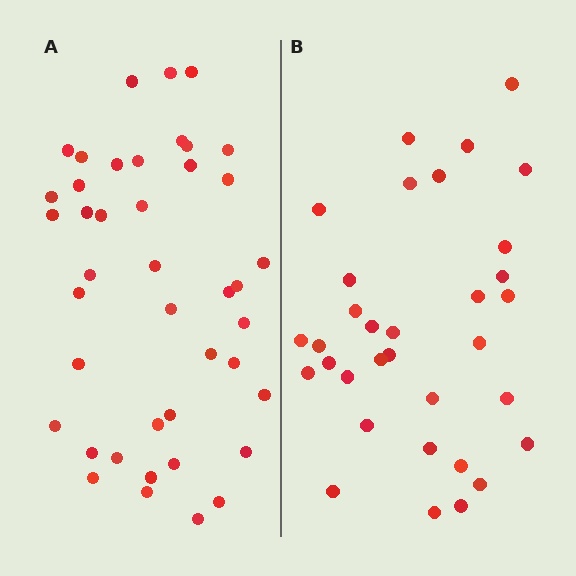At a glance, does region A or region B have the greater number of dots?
Region A (the left region) has more dots.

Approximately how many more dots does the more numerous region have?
Region A has roughly 8 or so more dots than region B.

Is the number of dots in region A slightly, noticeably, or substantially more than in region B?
Region A has noticeably more, but not dramatically so. The ratio is roughly 1.3 to 1.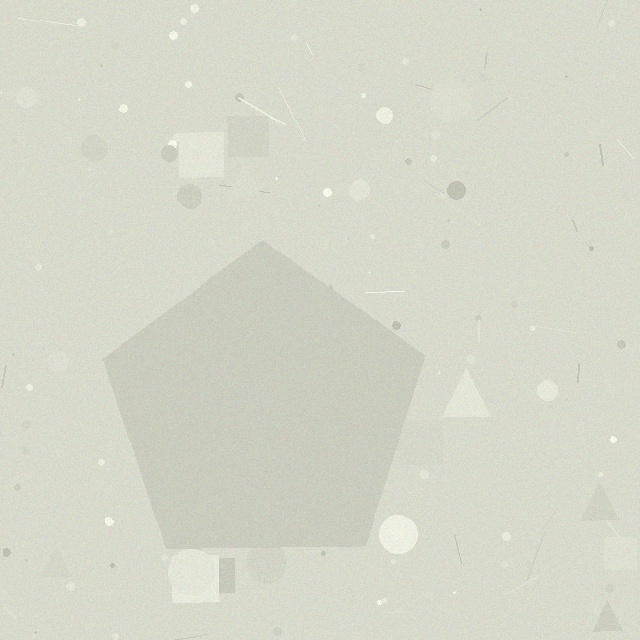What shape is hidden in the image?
A pentagon is hidden in the image.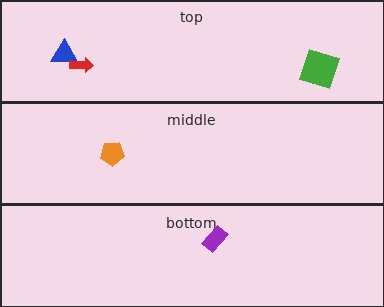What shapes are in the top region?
The blue triangle, the green square, the red arrow.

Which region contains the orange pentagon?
The middle region.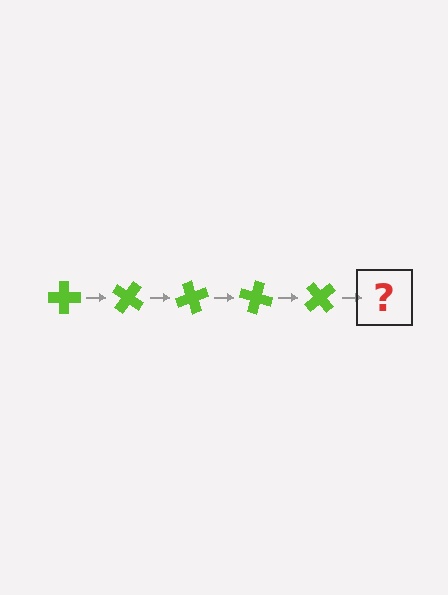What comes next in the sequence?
The next element should be a lime cross rotated 175 degrees.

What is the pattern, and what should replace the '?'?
The pattern is that the cross rotates 35 degrees each step. The '?' should be a lime cross rotated 175 degrees.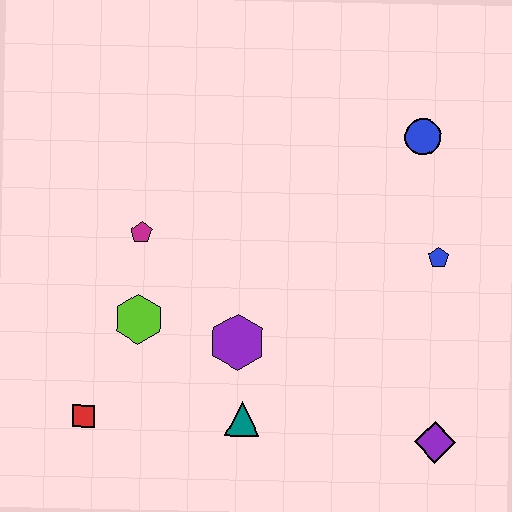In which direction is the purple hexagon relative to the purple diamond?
The purple hexagon is to the left of the purple diamond.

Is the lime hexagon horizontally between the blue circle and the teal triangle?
No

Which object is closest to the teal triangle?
The purple hexagon is closest to the teal triangle.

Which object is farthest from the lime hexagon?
The blue circle is farthest from the lime hexagon.